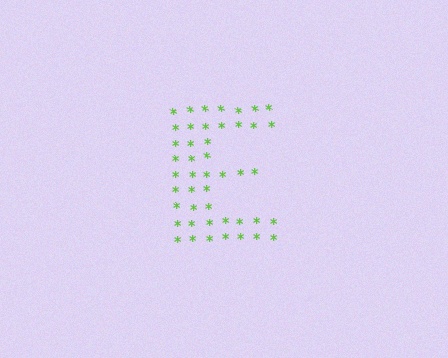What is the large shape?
The large shape is the letter E.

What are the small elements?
The small elements are asterisks.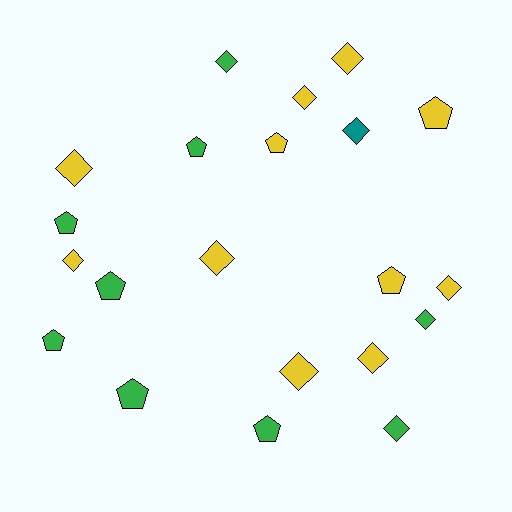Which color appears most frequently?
Yellow, with 11 objects.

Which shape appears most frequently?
Diamond, with 12 objects.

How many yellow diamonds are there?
There are 8 yellow diamonds.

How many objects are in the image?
There are 21 objects.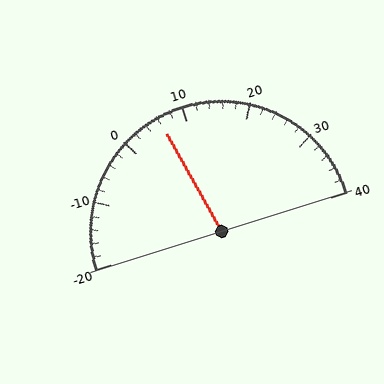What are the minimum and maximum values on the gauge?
The gauge ranges from -20 to 40.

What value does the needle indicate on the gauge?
The needle indicates approximately 6.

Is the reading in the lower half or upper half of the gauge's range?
The reading is in the lower half of the range (-20 to 40).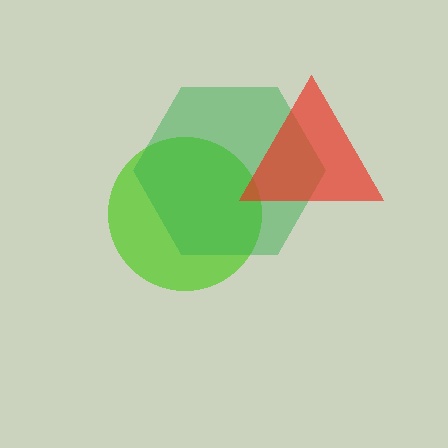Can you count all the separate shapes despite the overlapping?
Yes, there are 3 separate shapes.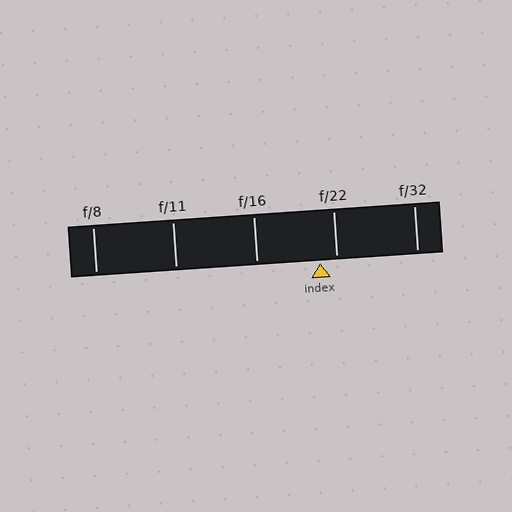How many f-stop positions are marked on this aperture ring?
There are 5 f-stop positions marked.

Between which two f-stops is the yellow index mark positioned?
The index mark is between f/16 and f/22.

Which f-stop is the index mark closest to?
The index mark is closest to f/22.